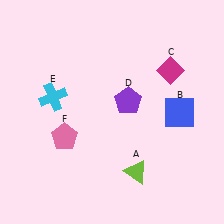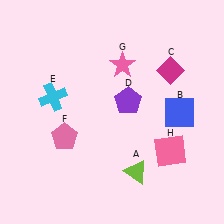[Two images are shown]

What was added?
A pink star (G), a pink square (H) were added in Image 2.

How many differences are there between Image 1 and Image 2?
There are 2 differences between the two images.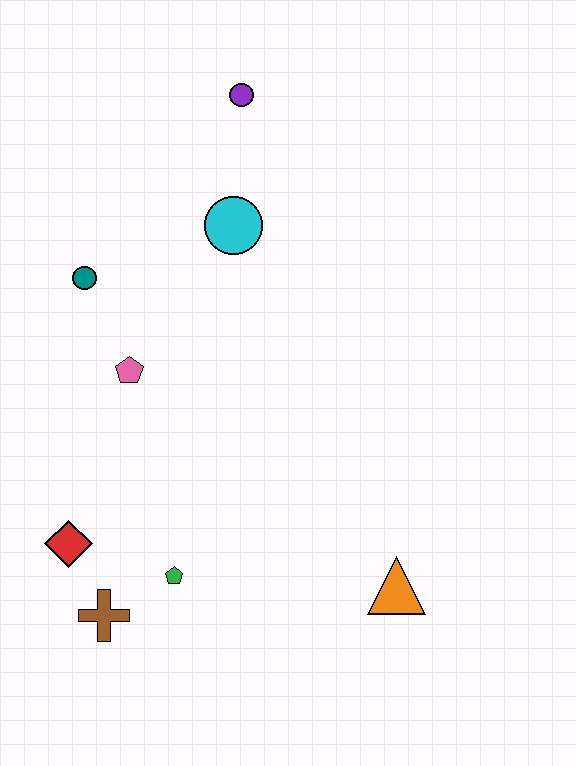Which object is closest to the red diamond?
The brown cross is closest to the red diamond.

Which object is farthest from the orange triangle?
The purple circle is farthest from the orange triangle.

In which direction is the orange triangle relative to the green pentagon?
The orange triangle is to the right of the green pentagon.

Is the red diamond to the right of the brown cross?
No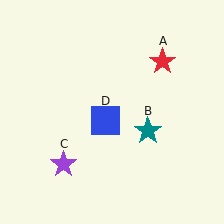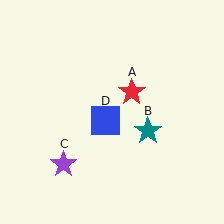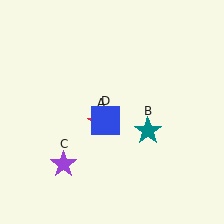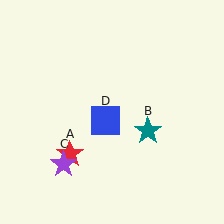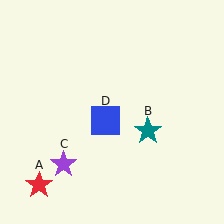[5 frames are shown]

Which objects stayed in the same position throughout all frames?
Teal star (object B) and purple star (object C) and blue square (object D) remained stationary.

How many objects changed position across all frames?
1 object changed position: red star (object A).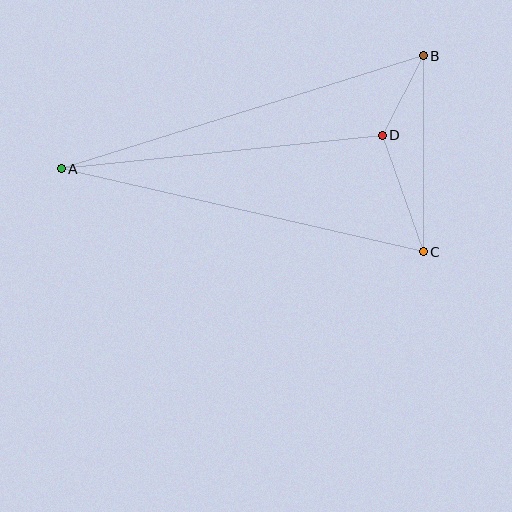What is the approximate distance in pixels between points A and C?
The distance between A and C is approximately 371 pixels.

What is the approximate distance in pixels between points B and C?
The distance between B and C is approximately 196 pixels.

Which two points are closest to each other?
Points B and D are closest to each other.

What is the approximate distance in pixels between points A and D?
The distance between A and D is approximately 323 pixels.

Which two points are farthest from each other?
Points A and B are farthest from each other.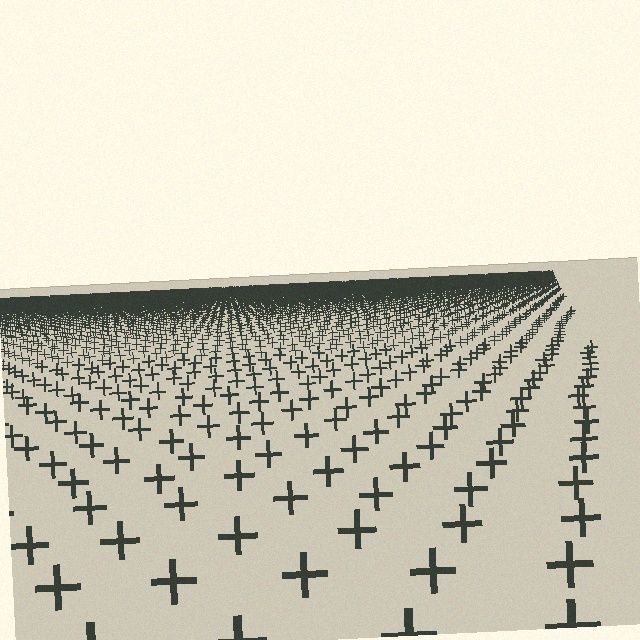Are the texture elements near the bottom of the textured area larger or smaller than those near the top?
Larger. Near the bottom, elements are closer to the viewer and appear at a bigger on-screen size.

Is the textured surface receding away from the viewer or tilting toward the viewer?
The surface is receding away from the viewer. Texture elements get smaller and denser toward the top.